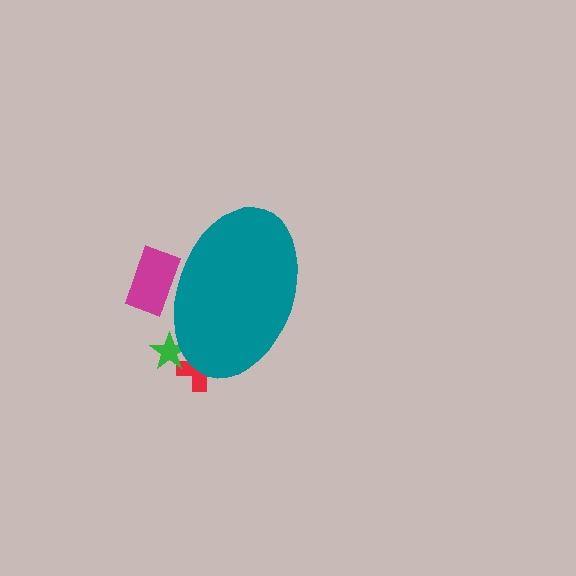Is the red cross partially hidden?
Yes, the red cross is partially hidden behind the teal ellipse.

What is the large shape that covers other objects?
A teal ellipse.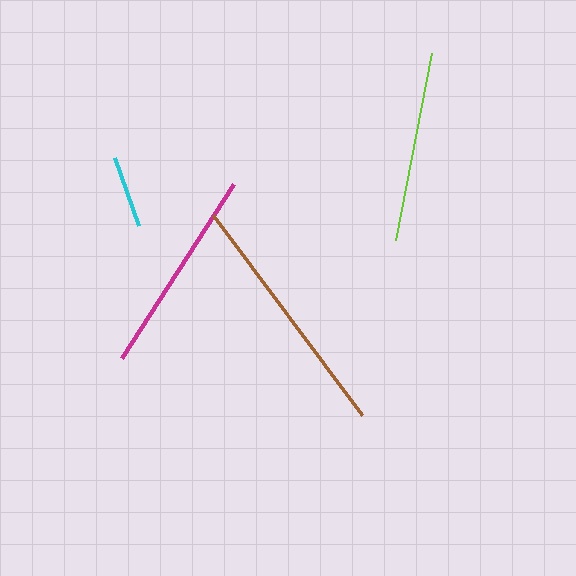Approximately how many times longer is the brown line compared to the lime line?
The brown line is approximately 1.3 times the length of the lime line.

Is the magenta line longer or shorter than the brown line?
The brown line is longer than the magenta line.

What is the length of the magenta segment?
The magenta segment is approximately 208 pixels long.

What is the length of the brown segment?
The brown segment is approximately 249 pixels long.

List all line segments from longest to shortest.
From longest to shortest: brown, magenta, lime, cyan.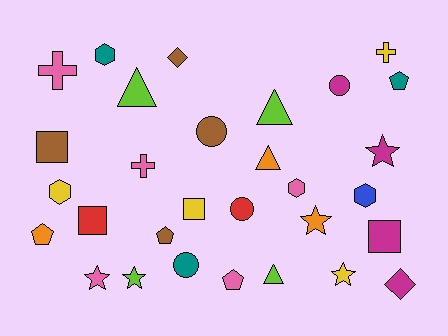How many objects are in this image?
There are 30 objects.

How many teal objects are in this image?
There are 3 teal objects.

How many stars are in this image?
There are 5 stars.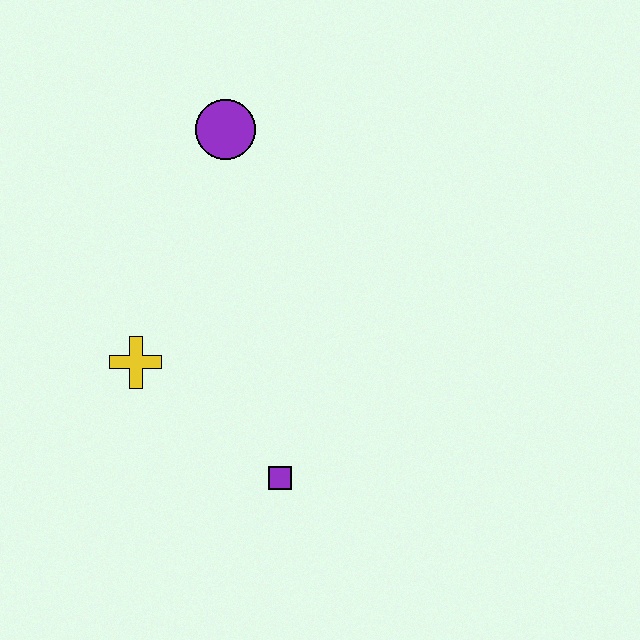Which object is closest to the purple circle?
The yellow cross is closest to the purple circle.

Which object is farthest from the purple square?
The purple circle is farthest from the purple square.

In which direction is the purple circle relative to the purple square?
The purple circle is above the purple square.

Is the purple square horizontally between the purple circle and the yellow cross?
No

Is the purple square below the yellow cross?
Yes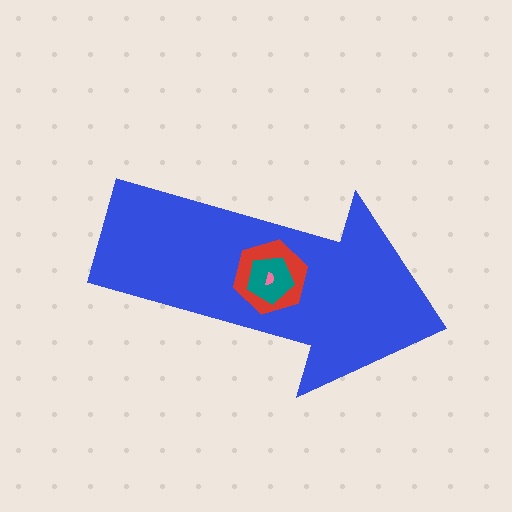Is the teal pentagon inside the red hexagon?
Yes.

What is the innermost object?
The pink semicircle.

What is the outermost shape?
The blue arrow.